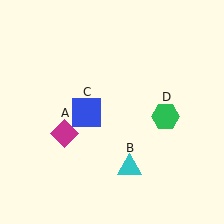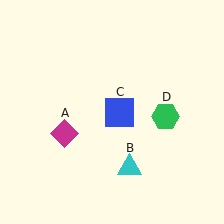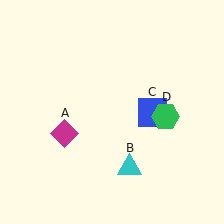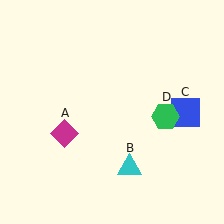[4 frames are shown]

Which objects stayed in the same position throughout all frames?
Magenta diamond (object A) and cyan triangle (object B) and green hexagon (object D) remained stationary.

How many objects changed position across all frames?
1 object changed position: blue square (object C).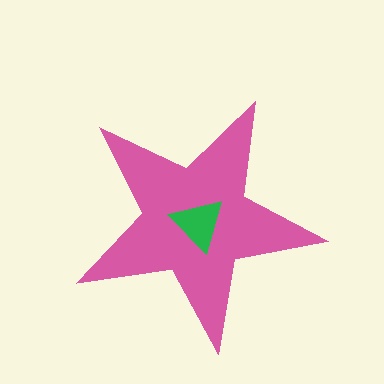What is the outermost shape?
The pink star.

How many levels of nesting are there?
2.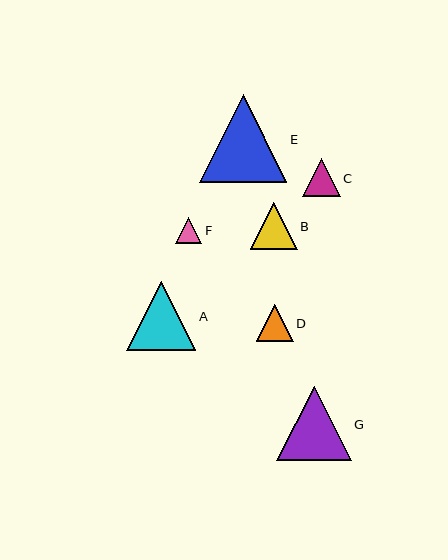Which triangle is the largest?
Triangle E is the largest with a size of approximately 87 pixels.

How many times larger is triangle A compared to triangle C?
Triangle A is approximately 1.8 times the size of triangle C.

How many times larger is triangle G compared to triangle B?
Triangle G is approximately 1.6 times the size of triangle B.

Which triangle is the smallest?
Triangle F is the smallest with a size of approximately 26 pixels.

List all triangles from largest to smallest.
From largest to smallest: E, G, A, B, C, D, F.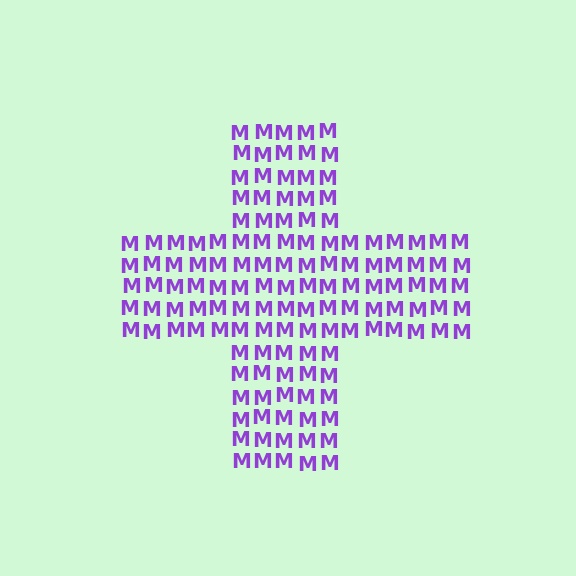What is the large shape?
The large shape is a cross.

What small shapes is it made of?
It is made of small letter M's.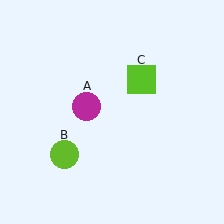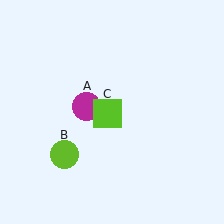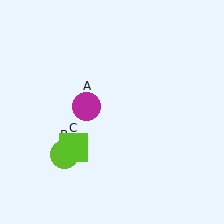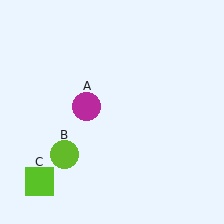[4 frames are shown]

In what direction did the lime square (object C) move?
The lime square (object C) moved down and to the left.